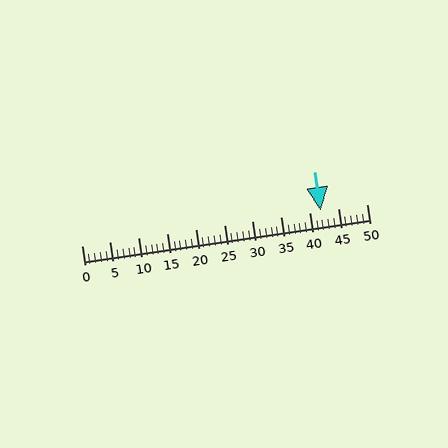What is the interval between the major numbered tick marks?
The major tick marks are spaced 5 units apart.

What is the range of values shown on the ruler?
The ruler shows values from 0 to 50.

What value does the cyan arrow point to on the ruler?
The cyan arrow points to approximately 42.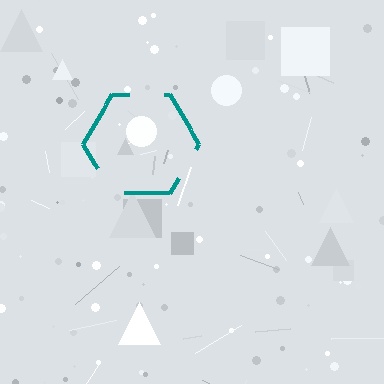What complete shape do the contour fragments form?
The contour fragments form a hexagon.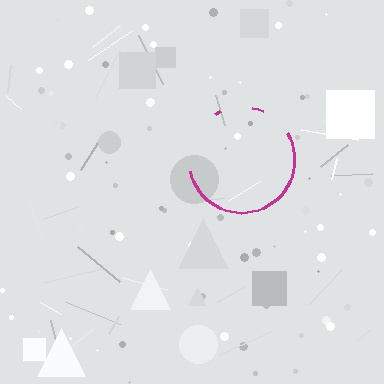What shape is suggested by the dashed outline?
The dashed outline suggests a circle.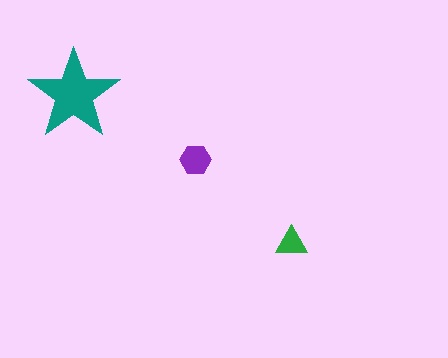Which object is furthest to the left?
The teal star is leftmost.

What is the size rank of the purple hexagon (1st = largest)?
2nd.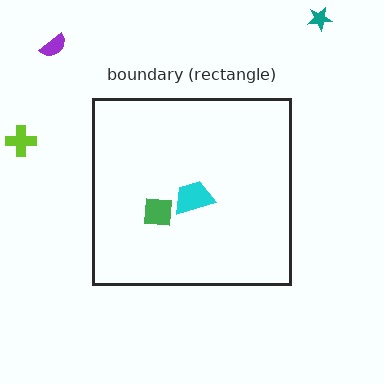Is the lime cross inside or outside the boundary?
Outside.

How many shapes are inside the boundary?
2 inside, 3 outside.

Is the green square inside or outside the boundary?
Inside.